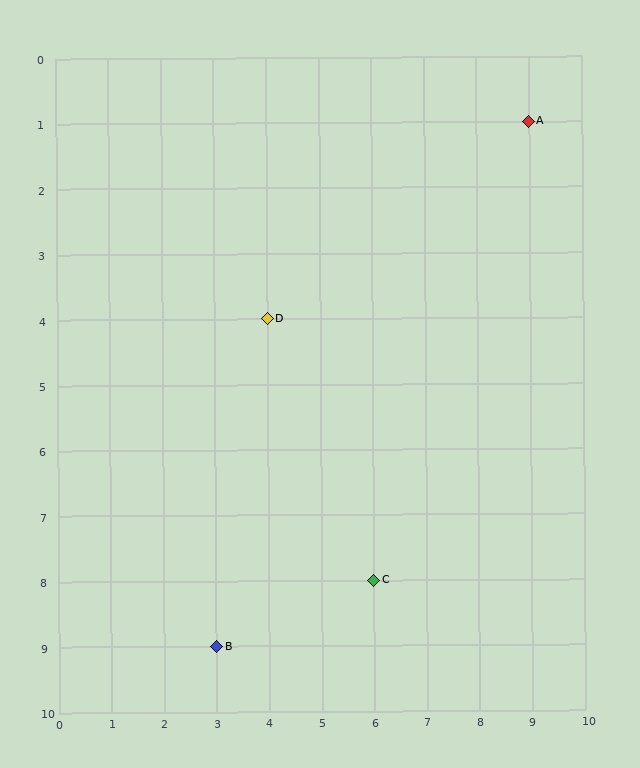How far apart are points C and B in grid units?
Points C and B are 3 columns and 1 row apart (about 3.2 grid units diagonally).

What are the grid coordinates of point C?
Point C is at grid coordinates (6, 8).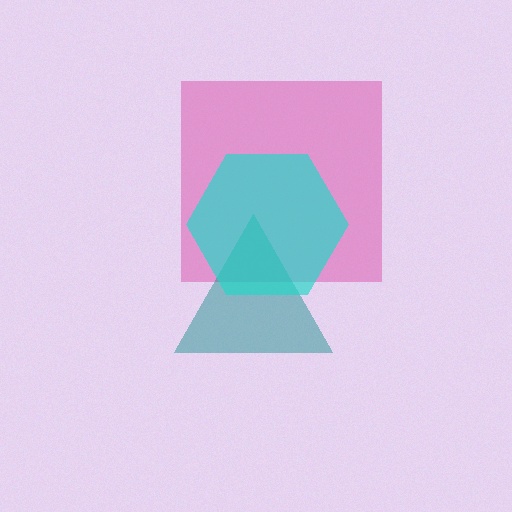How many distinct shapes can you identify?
There are 3 distinct shapes: a pink square, a teal triangle, a cyan hexagon.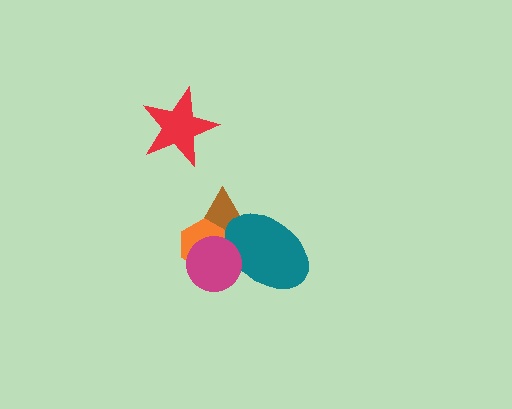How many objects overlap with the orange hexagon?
3 objects overlap with the orange hexagon.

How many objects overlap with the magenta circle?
3 objects overlap with the magenta circle.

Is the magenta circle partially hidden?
No, no other shape covers it.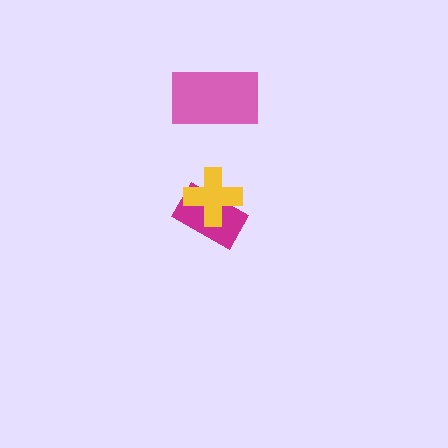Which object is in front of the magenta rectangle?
The yellow cross is in front of the magenta rectangle.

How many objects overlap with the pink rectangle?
0 objects overlap with the pink rectangle.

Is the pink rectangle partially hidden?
No, no other shape covers it.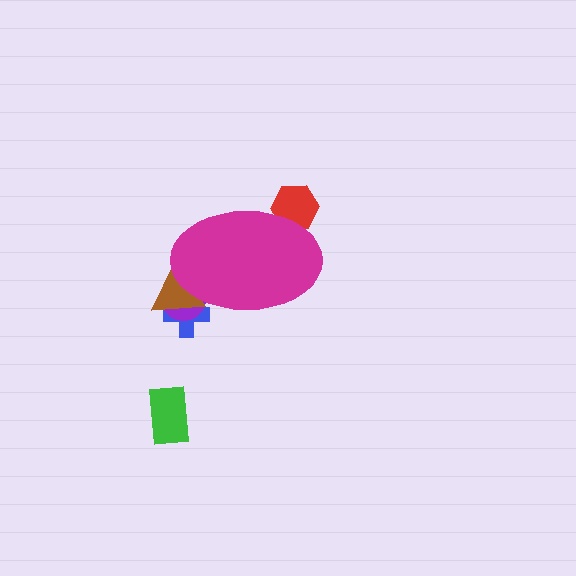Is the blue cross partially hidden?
Yes, the blue cross is partially hidden behind the magenta ellipse.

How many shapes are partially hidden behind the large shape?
4 shapes are partially hidden.